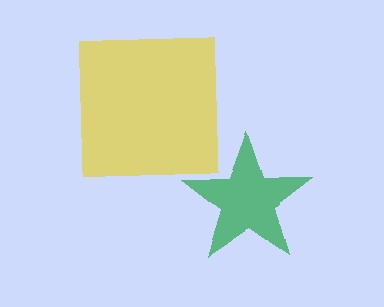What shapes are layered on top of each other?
The layered shapes are: a green star, a yellow square.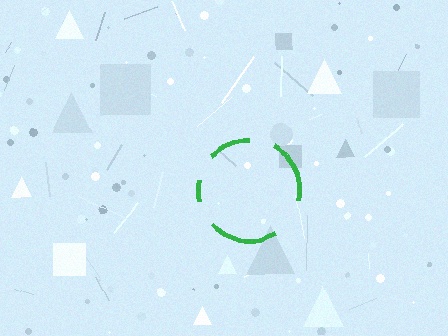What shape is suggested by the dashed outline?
The dashed outline suggests a circle.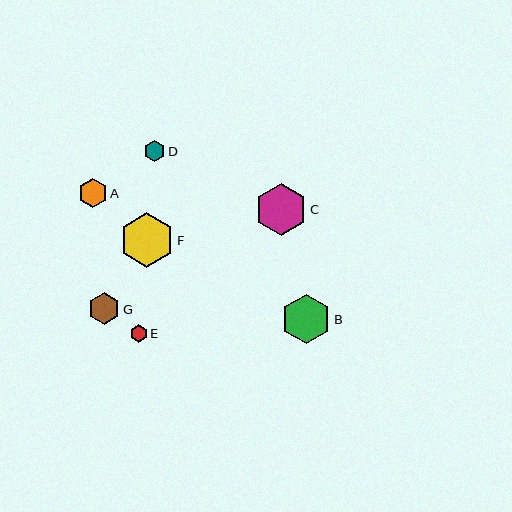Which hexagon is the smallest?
Hexagon E is the smallest with a size of approximately 17 pixels.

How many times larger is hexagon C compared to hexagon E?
Hexagon C is approximately 3.0 times the size of hexagon E.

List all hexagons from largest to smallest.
From largest to smallest: F, C, B, G, A, D, E.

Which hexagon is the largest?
Hexagon F is the largest with a size of approximately 54 pixels.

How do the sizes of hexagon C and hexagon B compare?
Hexagon C and hexagon B are approximately the same size.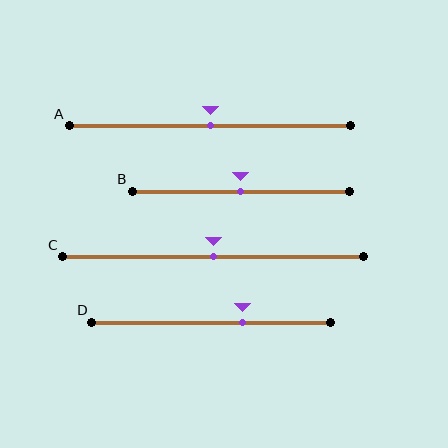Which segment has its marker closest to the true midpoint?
Segment A has its marker closest to the true midpoint.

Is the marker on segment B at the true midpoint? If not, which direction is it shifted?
Yes, the marker on segment B is at the true midpoint.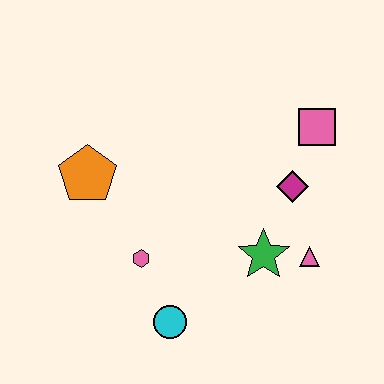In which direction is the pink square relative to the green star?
The pink square is above the green star.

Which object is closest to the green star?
The pink triangle is closest to the green star.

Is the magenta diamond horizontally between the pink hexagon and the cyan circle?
No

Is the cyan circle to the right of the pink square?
No